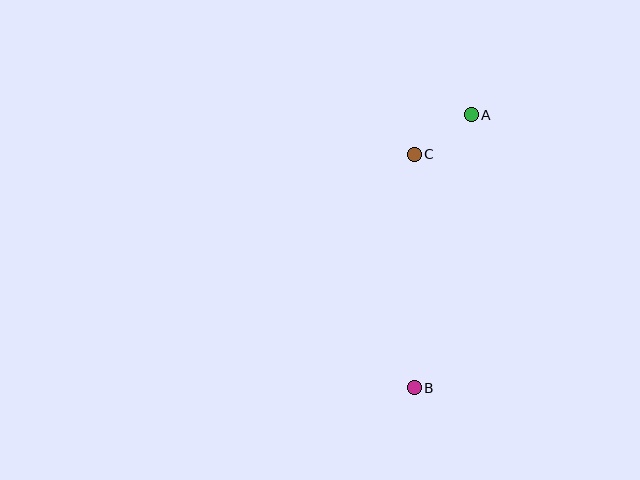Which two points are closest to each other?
Points A and C are closest to each other.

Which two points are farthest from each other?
Points A and B are farthest from each other.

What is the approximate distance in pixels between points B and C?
The distance between B and C is approximately 234 pixels.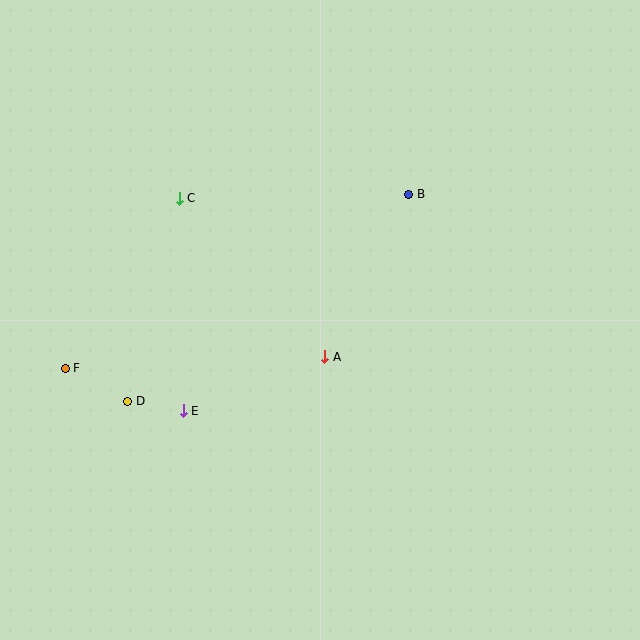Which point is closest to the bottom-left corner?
Point D is closest to the bottom-left corner.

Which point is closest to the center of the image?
Point A at (325, 357) is closest to the center.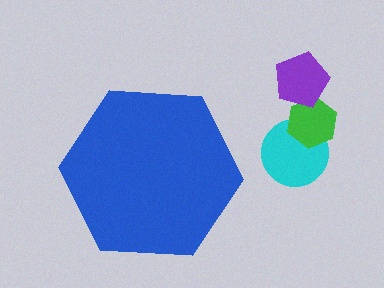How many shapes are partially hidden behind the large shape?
0 shapes are partially hidden.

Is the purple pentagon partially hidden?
No, the purple pentagon is fully visible.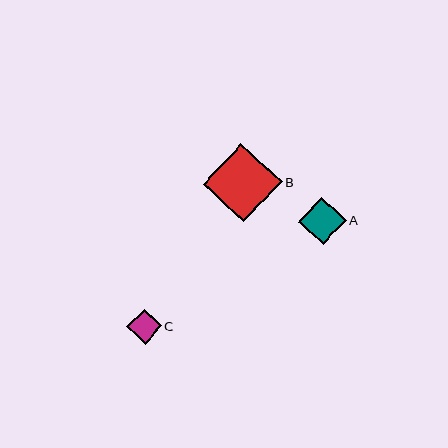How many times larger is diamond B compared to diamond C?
Diamond B is approximately 2.2 times the size of diamond C.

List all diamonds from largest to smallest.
From largest to smallest: B, A, C.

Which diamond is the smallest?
Diamond C is the smallest with a size of approximately 35 pixels.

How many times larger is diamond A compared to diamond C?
Diamond A is approximately 1.4 times the size of diamond C.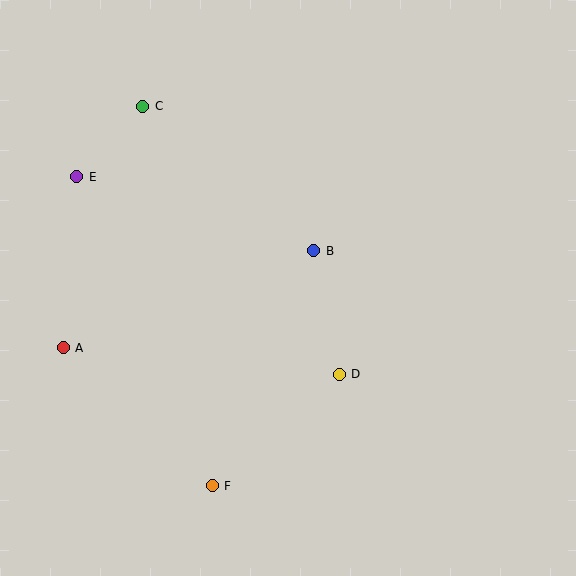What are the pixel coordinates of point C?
Point C is at (143, 106).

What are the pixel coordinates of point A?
Point A is at (63, 348).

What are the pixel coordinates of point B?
Point B is at (314, 251).